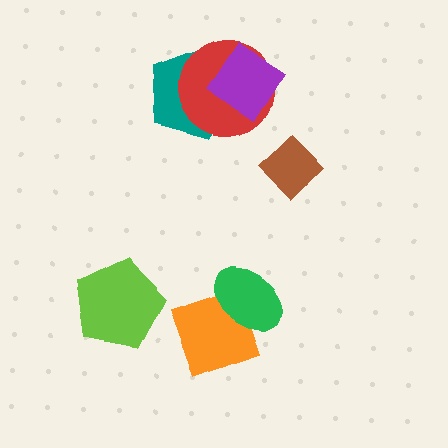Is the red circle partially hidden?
Yes, it is partially covered by another shape.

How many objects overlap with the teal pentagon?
2 objects overlap with the teal pentagon.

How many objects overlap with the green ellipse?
1 object overlaps with the green ellipse.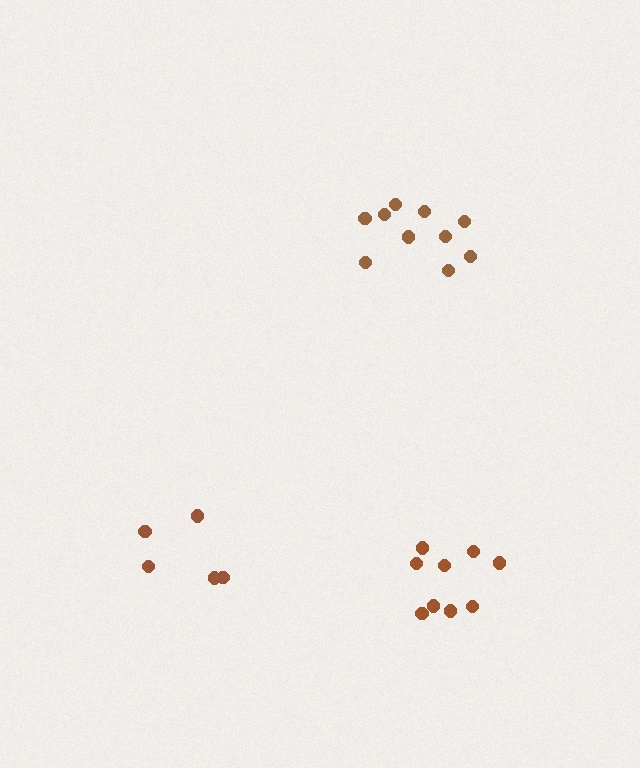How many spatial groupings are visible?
There are 3 spatial groupings.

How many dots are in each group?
Group 1: 5 dots, Group 2: 10 dots, Group 3: 9 dots (24 total).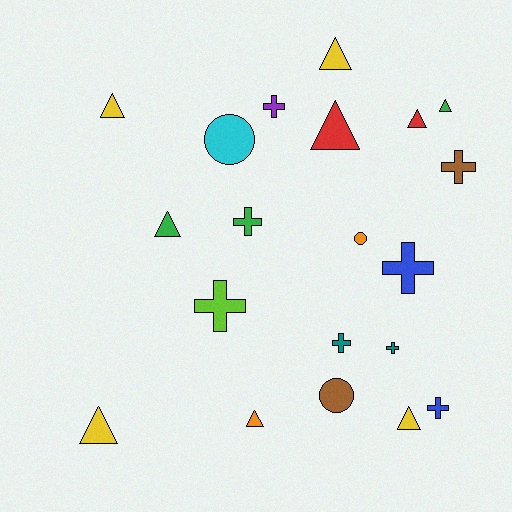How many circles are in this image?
There are 3 circles.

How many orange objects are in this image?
There are 2 orange objects.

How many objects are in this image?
There are 20 objects.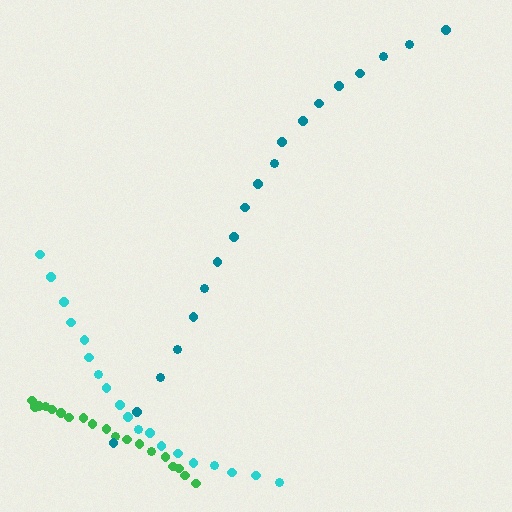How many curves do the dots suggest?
There are 3 distinct paths.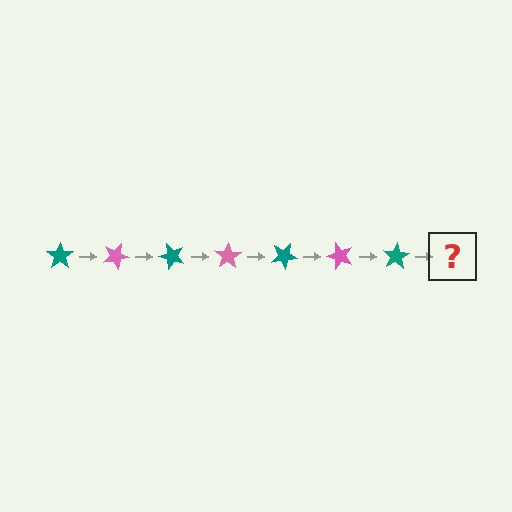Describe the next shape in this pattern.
It should be a pink star, rotated 175 degrees from the start.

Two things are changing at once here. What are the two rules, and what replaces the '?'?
The two rules are that it rotates 25 degrees each step and the color cycles through teal and pink. The '?' should be a pink star, rotated 175 degrees from the start.